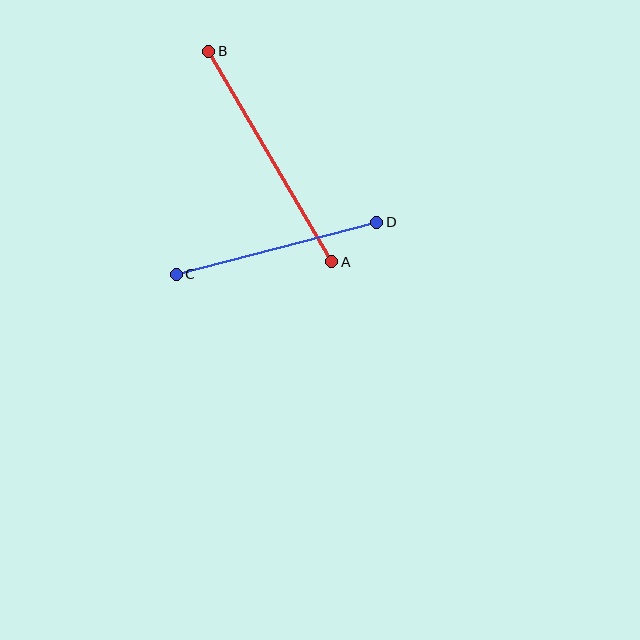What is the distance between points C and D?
The distance is approximately 207 pixels.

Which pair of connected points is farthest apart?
Points A and B are farthest apart.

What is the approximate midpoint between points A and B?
The midpoint is at approximately (270, 156) pixels.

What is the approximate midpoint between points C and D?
The midpoint is at approximately (277, 248) pixels.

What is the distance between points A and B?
The distance is approximately 244 pixels.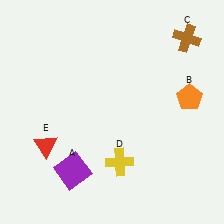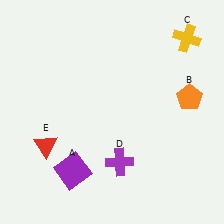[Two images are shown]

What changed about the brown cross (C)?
In Image 1, C is brown. In Image 2, it changed to yellow.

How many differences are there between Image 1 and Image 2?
There are 2 differences between the two images.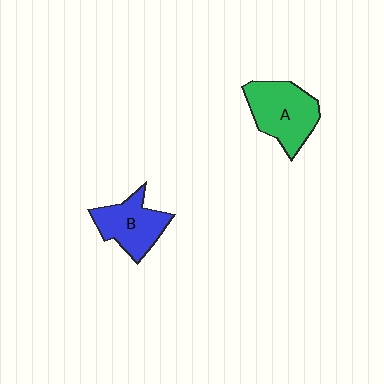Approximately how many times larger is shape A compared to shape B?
Approximately 1.2 times.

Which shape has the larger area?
Shape A (green).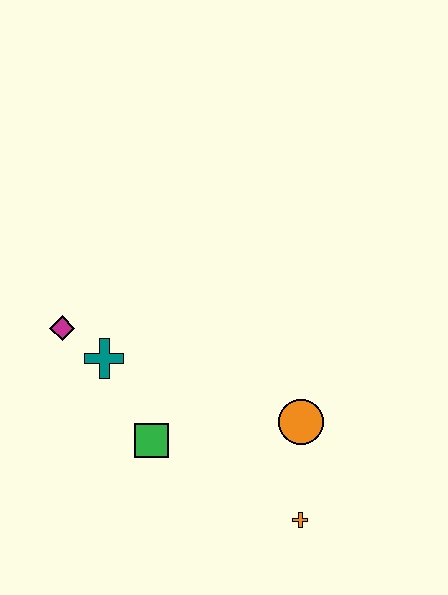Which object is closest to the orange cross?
The orange circle is closest to the orange cross.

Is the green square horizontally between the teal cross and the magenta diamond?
No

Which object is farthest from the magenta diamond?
The orange cross is farthest from the magenta diamond.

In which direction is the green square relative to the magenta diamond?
The green square is below the magenta diamond.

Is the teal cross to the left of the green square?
Yes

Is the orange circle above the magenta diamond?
No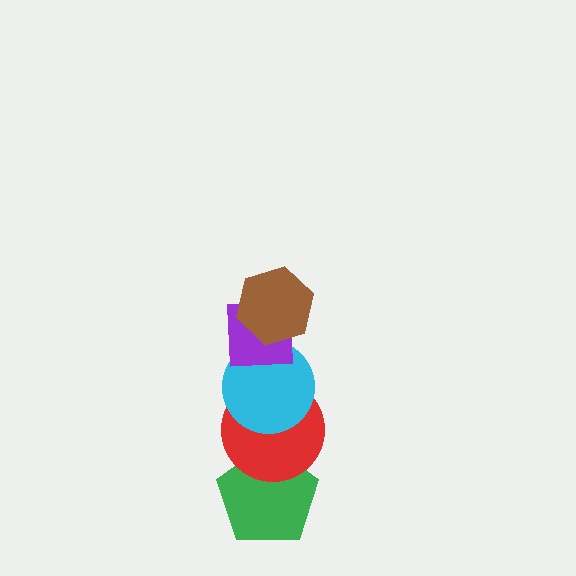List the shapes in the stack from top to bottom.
From top to bottom: the brown hexagon, the purple square, the cyan circle, the red circle, the green pentagon.